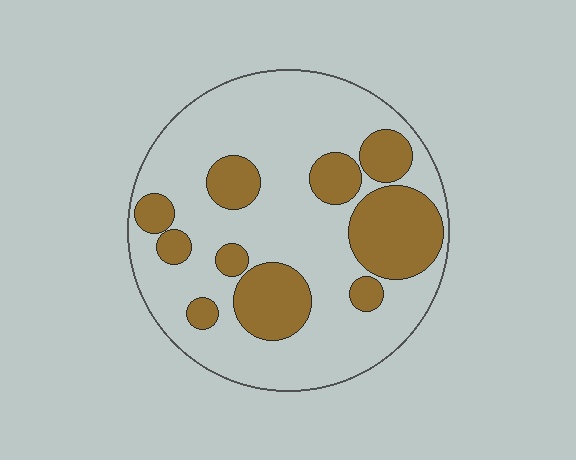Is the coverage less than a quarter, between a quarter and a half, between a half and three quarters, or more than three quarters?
Between a quarter and a half.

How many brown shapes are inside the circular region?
10.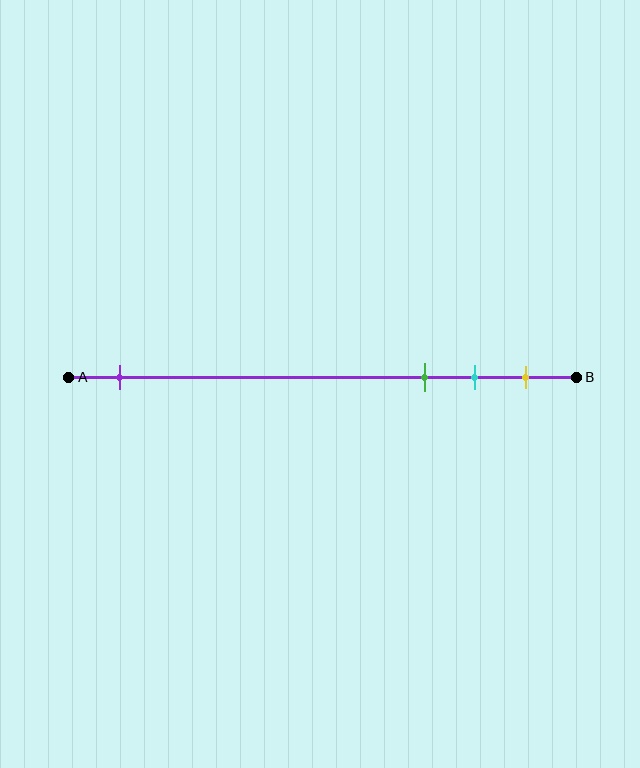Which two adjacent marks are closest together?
The cyan and yellow marks are the closest adjacent pair.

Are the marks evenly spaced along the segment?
No, the marks are not evenly spaced.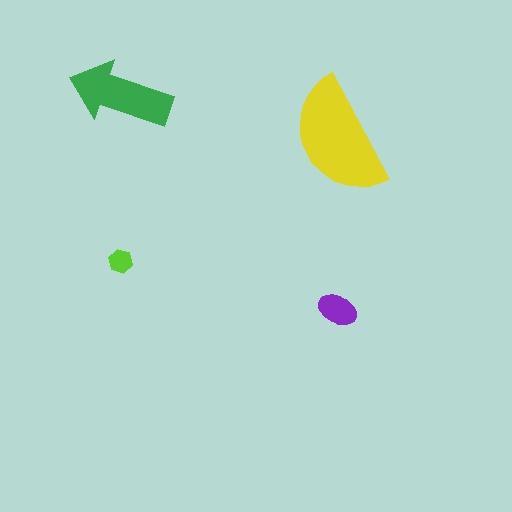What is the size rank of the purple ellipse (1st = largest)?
3rd.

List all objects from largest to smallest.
The yellow semicircle, the green arrow, the purple ellipse, the lime hexagon.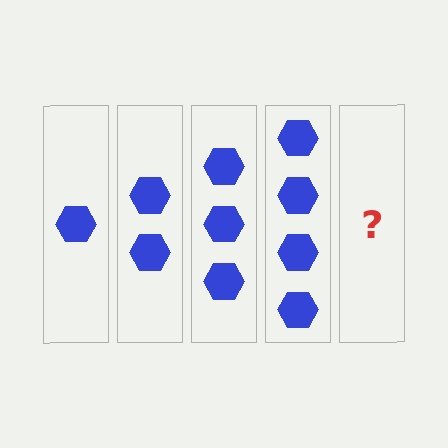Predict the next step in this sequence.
The next step is 5 hexagons.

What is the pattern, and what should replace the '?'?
The pattern is that each step adds one more hexagon. The '?' should be 5 hexagons.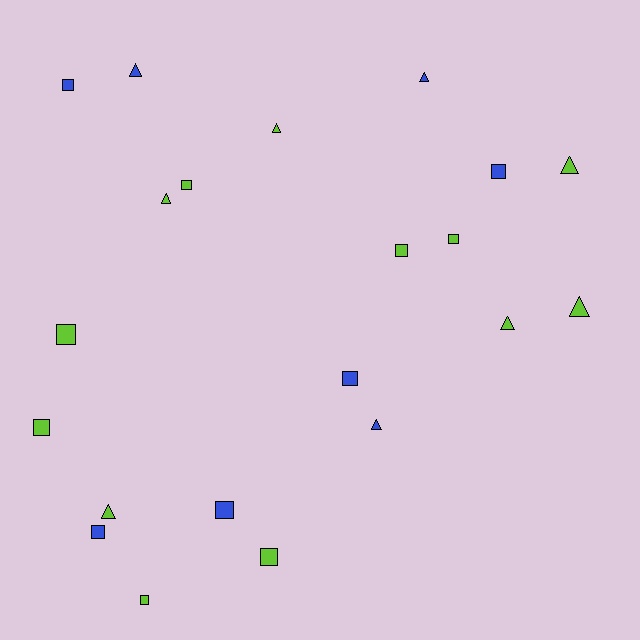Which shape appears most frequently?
Square, with 12 objects.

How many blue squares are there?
There are 5 blue squares.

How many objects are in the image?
There are 21 objects.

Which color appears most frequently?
Lime, with 13 objects.